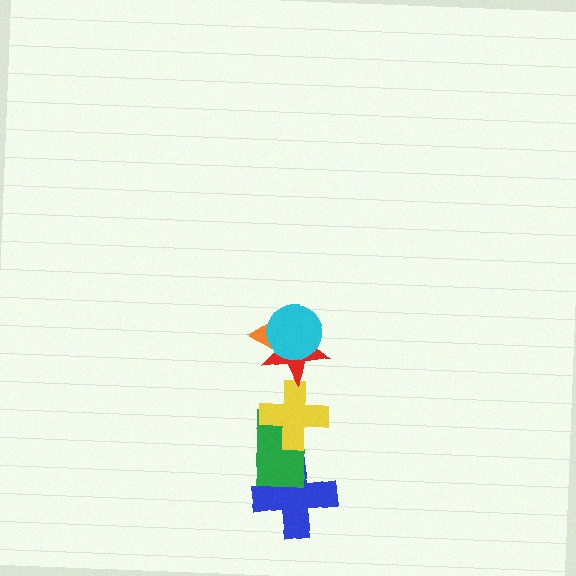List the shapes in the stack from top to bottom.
From top to bottom: the cyan circle, the orange triangle, the red star, the yellow cross, the green rectangle, the blue cross.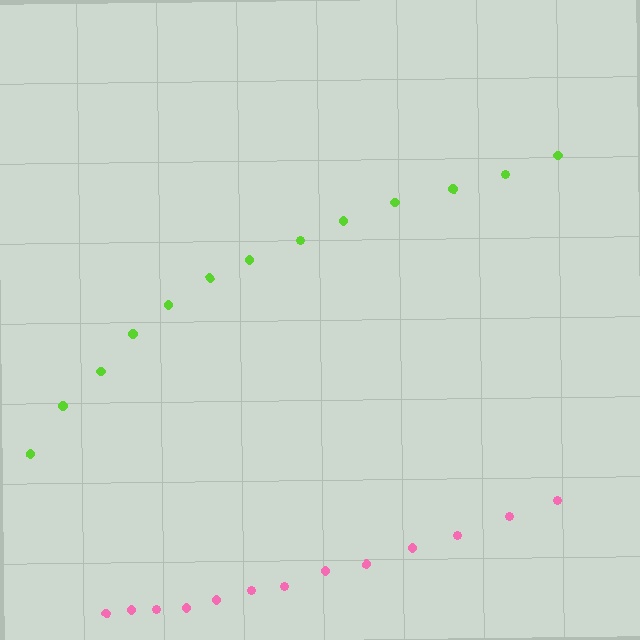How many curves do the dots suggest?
There are 2 distinct paths.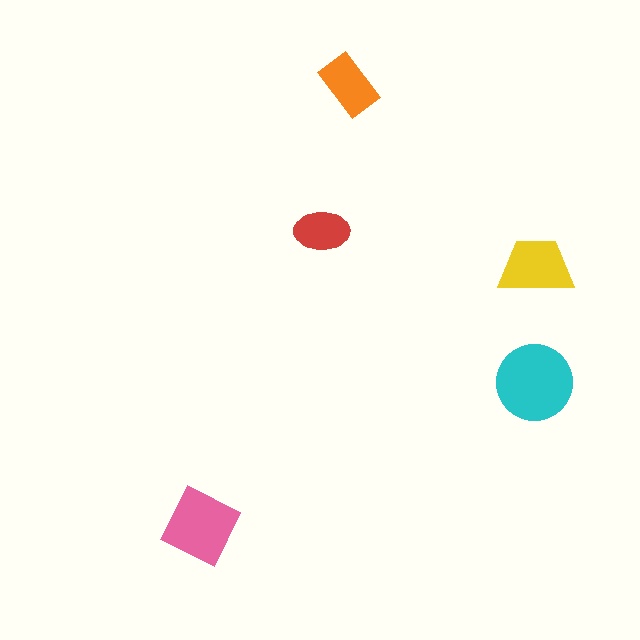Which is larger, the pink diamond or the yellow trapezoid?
The pink diamond.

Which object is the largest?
The cyan circle.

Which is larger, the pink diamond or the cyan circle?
The cyan circle.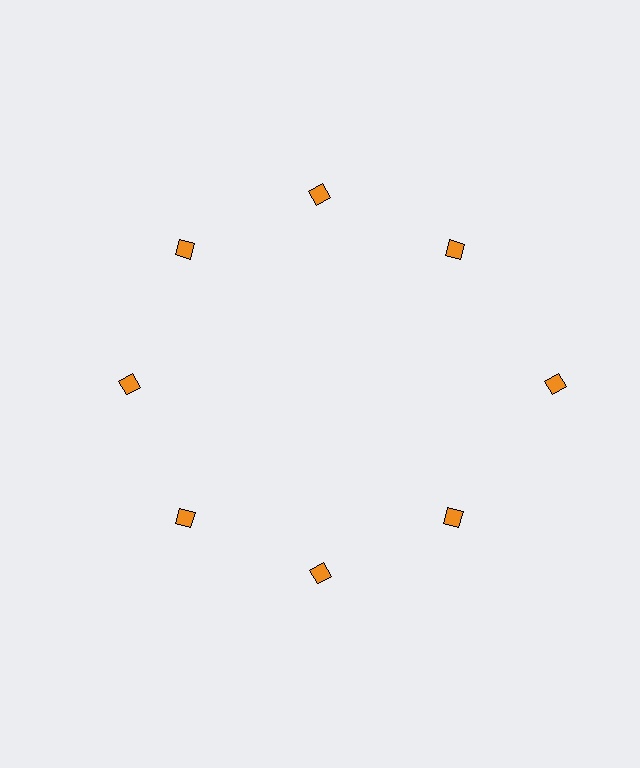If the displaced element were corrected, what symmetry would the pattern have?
It would have 8-fold rotational symmetry — the pattern would map onto itself every 45 degrees.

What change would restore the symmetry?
The symmetry would be restored by moving it inward, back onto the ring so that all 8 diamonds sit at equal angles and equal distance from the center.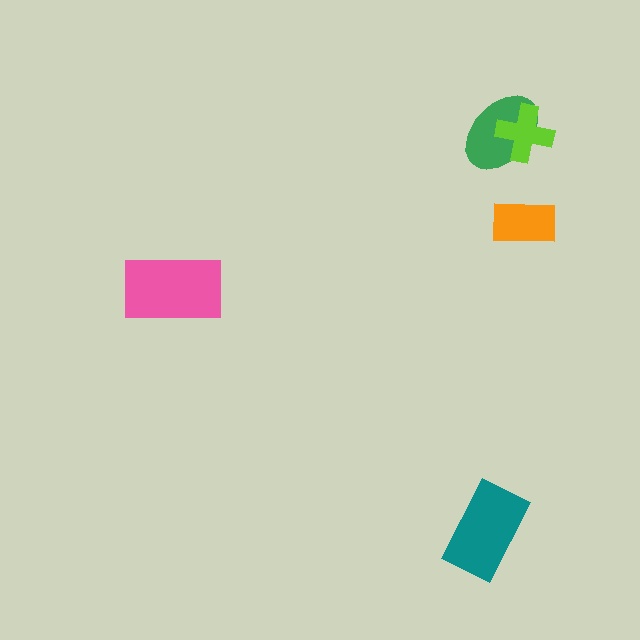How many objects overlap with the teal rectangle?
0 objects overlap with the teal rectangle.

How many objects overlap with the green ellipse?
1 object overlaps with the green ellipse.